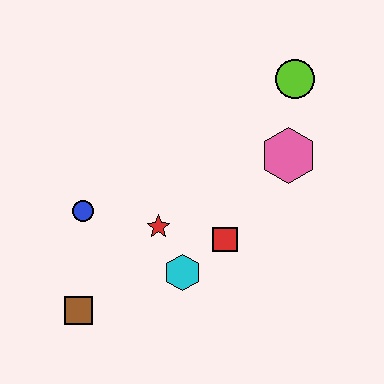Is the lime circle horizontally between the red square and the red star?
No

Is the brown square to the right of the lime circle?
No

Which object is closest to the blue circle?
The red star is closest to the blue circle.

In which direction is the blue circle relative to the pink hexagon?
The blue circle is to the left of the pink hexagon.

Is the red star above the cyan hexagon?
Yes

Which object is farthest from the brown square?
The lime circle is farthest from the brown square.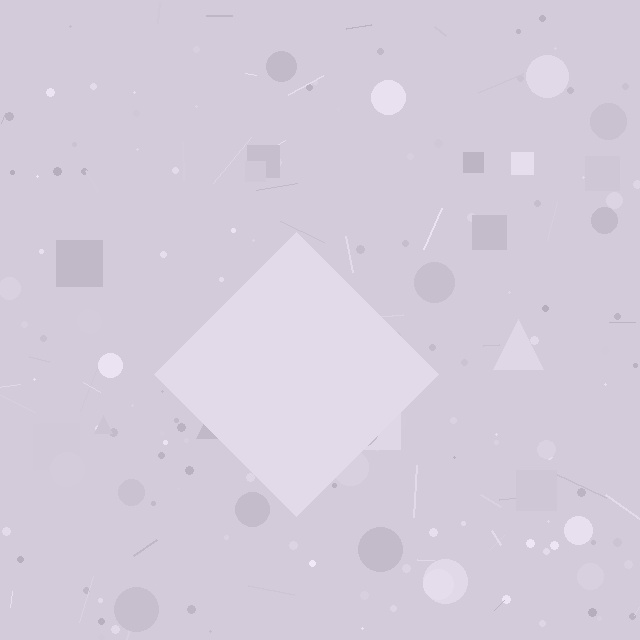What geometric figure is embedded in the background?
A diamond is embedded in the background.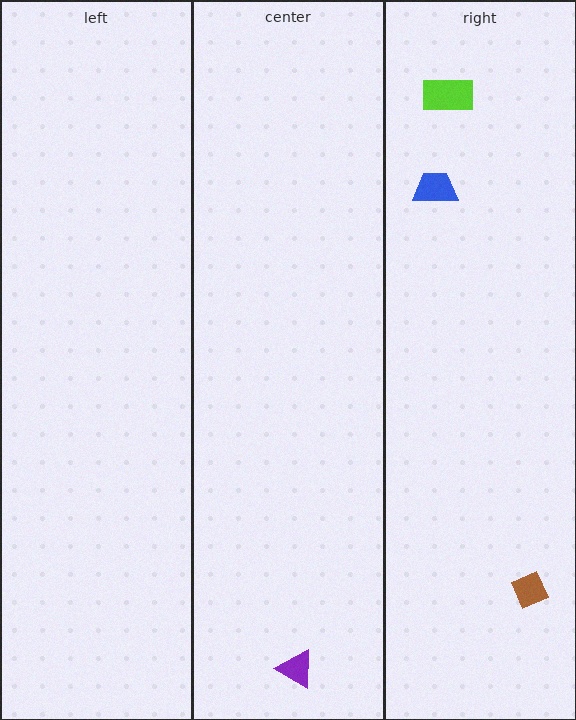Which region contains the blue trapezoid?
The right region.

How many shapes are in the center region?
1.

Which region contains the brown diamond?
The right region.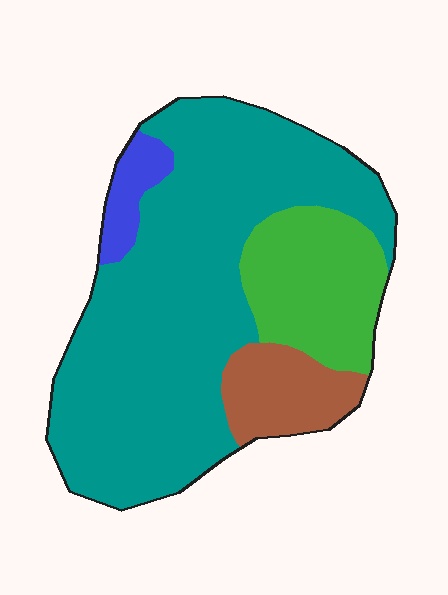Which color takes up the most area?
Teal, at roughly 65%.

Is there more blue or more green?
Green.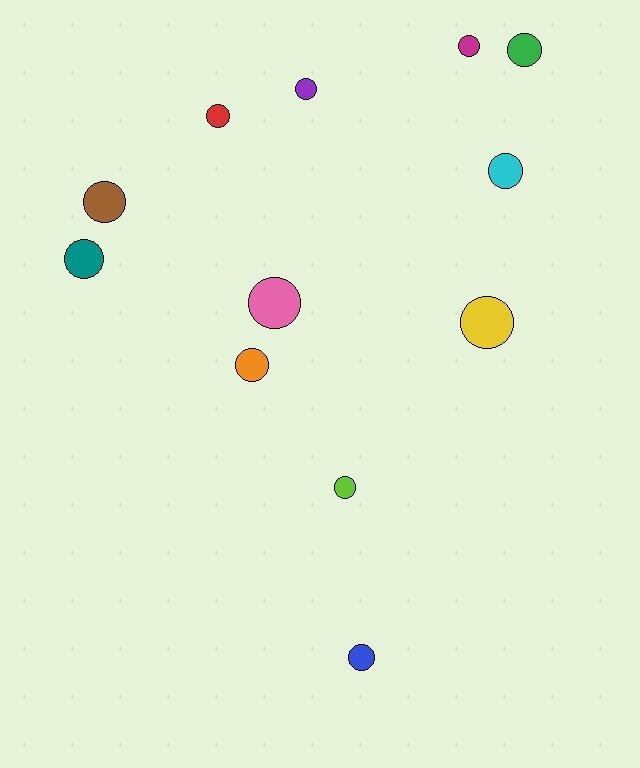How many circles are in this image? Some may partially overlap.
There are 12 circles.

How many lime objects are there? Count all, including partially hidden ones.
There is 1 lime object.